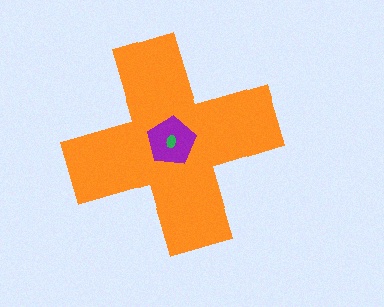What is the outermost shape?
The orange cross.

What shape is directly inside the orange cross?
The purple pentagon.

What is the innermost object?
The green ellipse.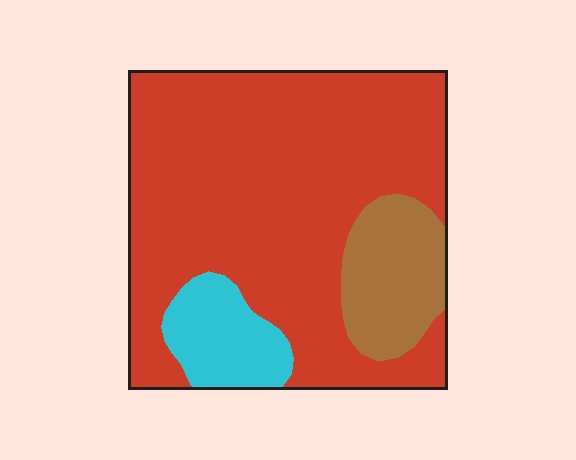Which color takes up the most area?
Red, at roughly 75%.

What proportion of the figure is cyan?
Cyan covers around 10% of the figure.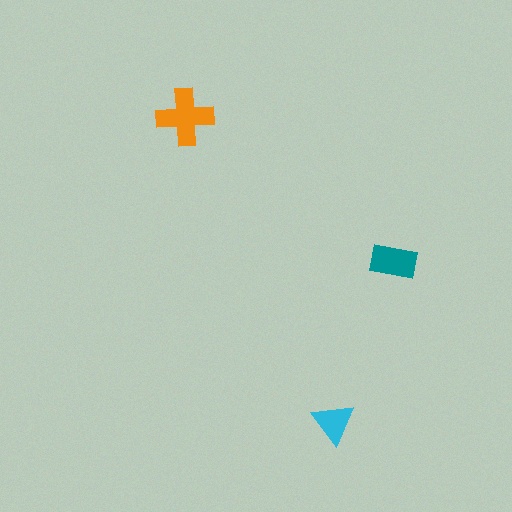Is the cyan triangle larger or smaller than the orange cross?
Smaller.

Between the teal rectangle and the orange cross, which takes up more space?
The orange cross.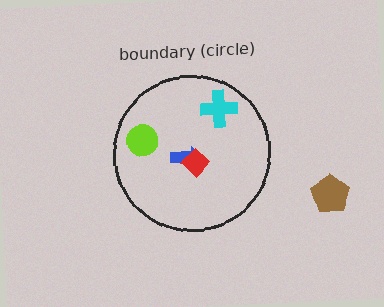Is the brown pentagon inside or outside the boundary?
Outside.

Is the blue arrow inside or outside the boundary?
Inside.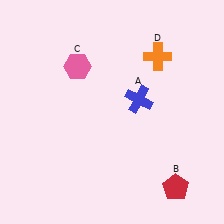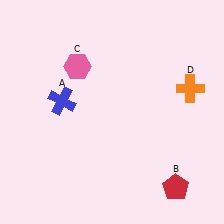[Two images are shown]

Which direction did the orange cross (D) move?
The orange cross (D) moved right.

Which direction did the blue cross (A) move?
The blue cross (A) moved left.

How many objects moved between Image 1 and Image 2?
2 objects moved between the two images.